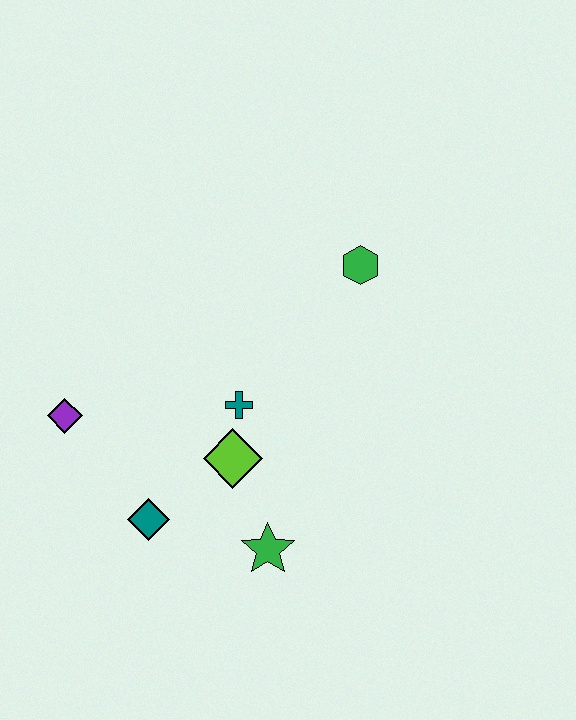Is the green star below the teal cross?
Yes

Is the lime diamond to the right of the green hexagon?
No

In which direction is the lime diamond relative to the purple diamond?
The lime diamond is to the right of the purple diamond.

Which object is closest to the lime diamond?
The teal cross is closest to the lime diamond.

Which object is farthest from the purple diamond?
The green hexagon is farthest from the purple diamond.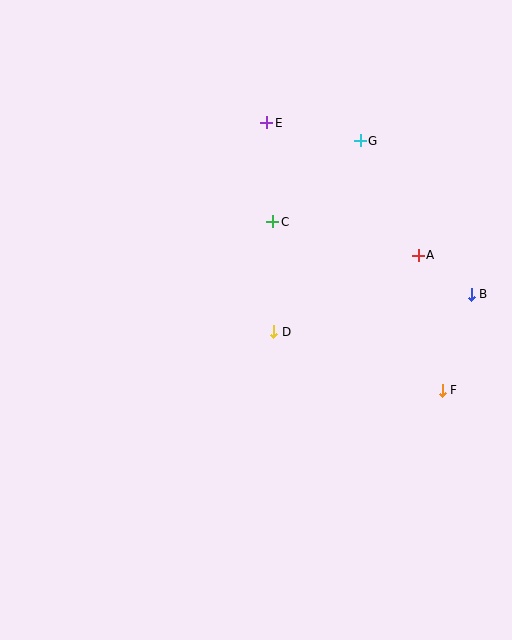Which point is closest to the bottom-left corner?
Point D is closest to the bottom-left corner.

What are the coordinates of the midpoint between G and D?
The midpoint between G and D is at (317, 236).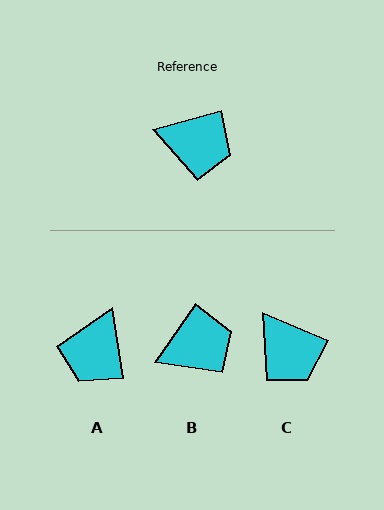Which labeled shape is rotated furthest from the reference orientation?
A, about 97 degrees away.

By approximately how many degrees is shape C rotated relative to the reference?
Approximately 38 degrees clockwise.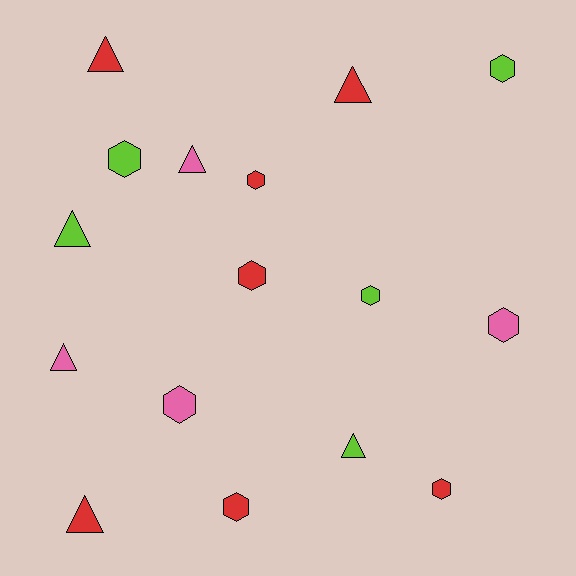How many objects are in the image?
There are 16 objects.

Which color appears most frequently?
Red, with 7 objects.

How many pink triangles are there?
There are 2 pink triangles.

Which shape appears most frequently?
Hexagon, with 9 objects.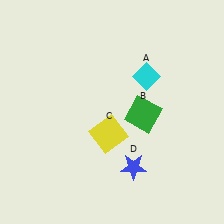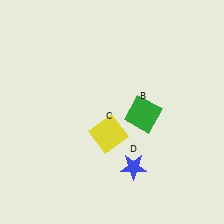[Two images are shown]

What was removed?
The cyan diamond (A) was removed in Image 2.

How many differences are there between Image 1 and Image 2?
There is 1 difference between the two images.